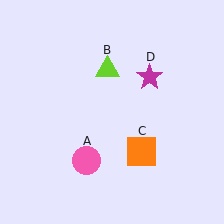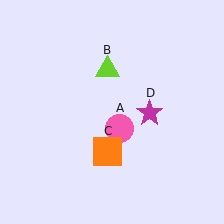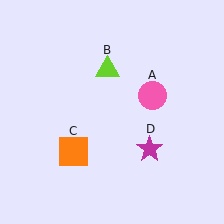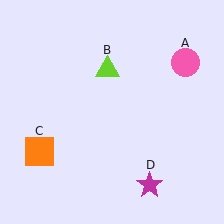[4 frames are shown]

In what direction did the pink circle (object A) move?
The pink circle (object A) moved up and to the right.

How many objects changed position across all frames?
3 objects changed position: pink circle (object A), orange square (object C), magenta star (object D).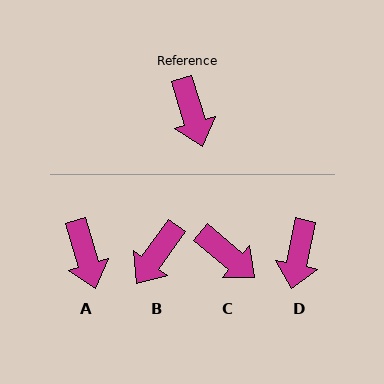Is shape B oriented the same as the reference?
No, it is off by about 52 degrees.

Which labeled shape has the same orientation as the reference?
A.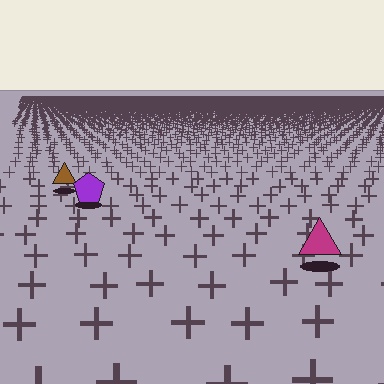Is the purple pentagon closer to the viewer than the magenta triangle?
No. The magenta triangle is closer — you can tell from the texture gradient: the ground texture is coarser near it.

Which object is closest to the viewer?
The magenta triangle is closest. The texture marks near it are larger and more spread out.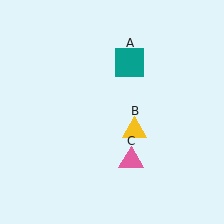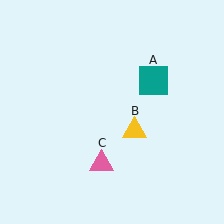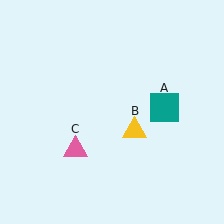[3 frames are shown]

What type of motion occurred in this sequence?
The teal square (object A), pink triangle (object C) rotated clockwise around the center of the scene.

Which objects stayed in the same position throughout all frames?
Yellow triangle (object B) remained stationary.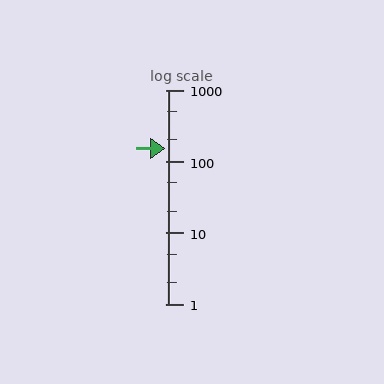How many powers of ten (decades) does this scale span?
The scale spans 3 decades, from 1 to 1000.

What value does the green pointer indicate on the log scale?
The pointer indicates approximately 150.